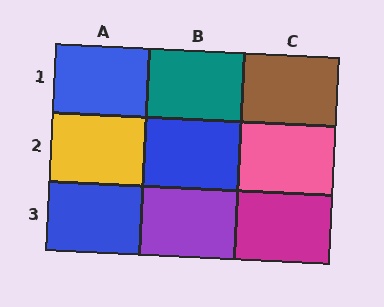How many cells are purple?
1 cell is purple.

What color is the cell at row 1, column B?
Teal.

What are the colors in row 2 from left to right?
Yellow, blue, pink.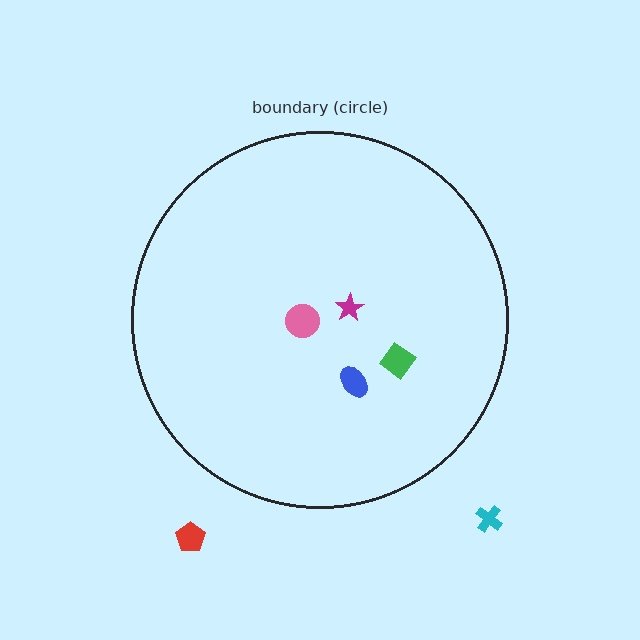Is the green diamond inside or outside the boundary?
Inside.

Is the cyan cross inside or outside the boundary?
Outside.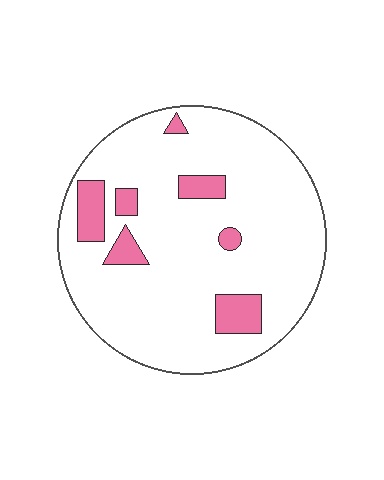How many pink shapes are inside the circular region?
7.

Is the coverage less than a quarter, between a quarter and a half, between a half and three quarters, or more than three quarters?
Less than a quarter.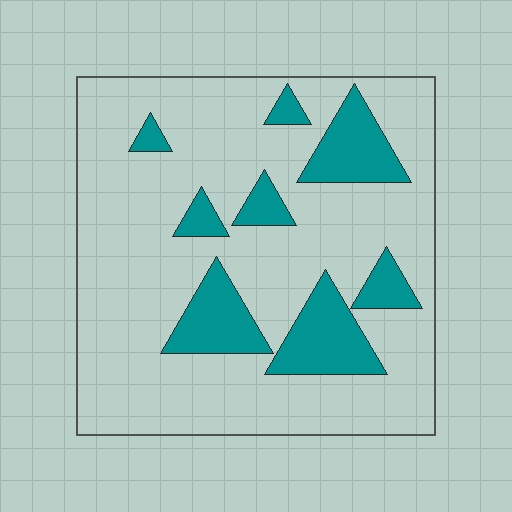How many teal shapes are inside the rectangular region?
8.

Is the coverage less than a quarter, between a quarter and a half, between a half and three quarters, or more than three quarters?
Less than a quarter.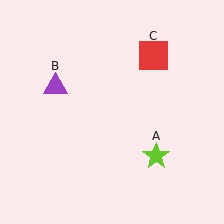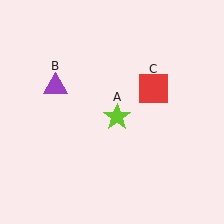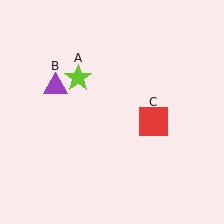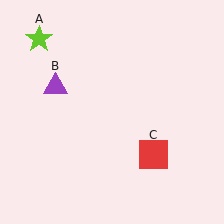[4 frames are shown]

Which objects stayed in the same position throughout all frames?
Purple triangle (object B) remained stationary.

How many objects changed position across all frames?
2 objects changed position: lime star (object A), red square (object C).